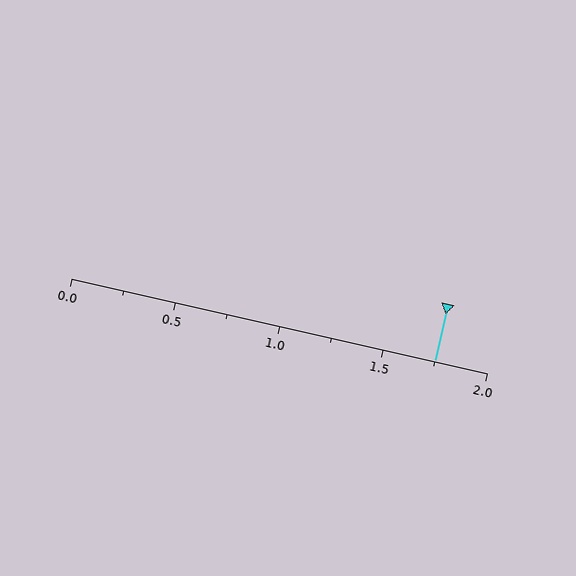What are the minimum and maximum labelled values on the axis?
The axis runs from 0.0 to 2.0.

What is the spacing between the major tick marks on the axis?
The major ticks are spaced 0.5 apart.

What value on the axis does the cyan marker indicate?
The marker indicates approximately 1.75.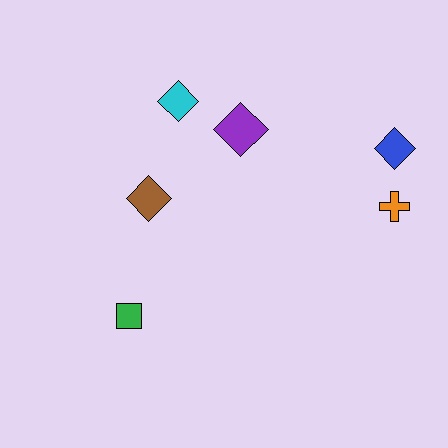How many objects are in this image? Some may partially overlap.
There are 6 objects.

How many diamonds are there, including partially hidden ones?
There are 4 diamonds.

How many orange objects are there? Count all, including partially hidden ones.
There is 1 orange object.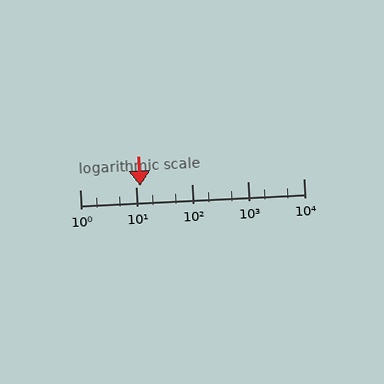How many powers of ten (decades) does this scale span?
The scale spans 4 decades, from 1 to 10000.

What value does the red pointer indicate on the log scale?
The pointer indicates approximately 12.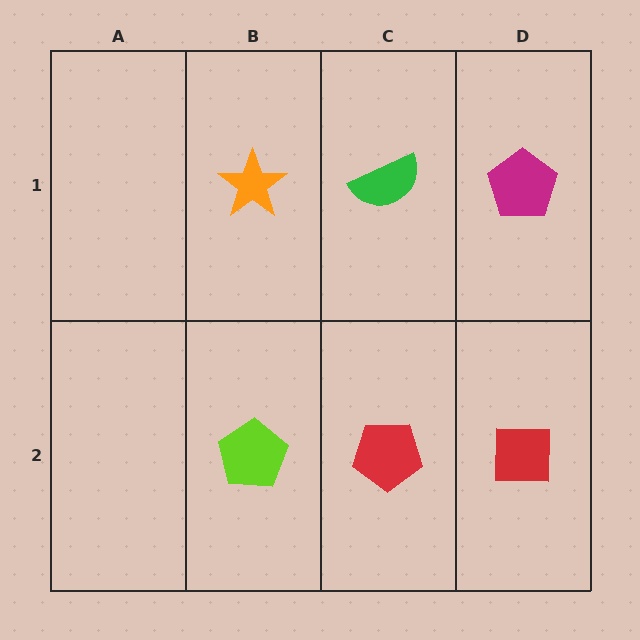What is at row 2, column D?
A red square.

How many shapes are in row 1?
3 shapes.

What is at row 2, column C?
A red pentagon.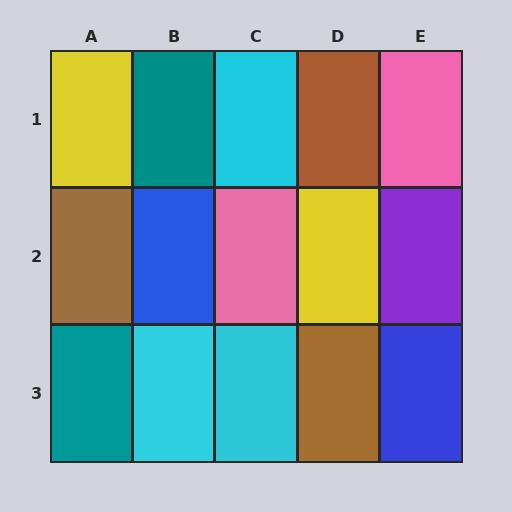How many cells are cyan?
3 cells are cyan.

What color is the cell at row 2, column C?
Pink.